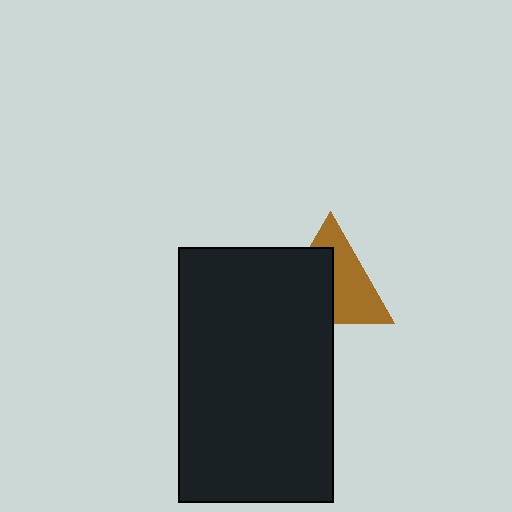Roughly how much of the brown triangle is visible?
About half of it is visible (roughly 52%).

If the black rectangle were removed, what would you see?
You would see the complete brown triangle.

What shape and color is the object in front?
The object in front is a black rectangle.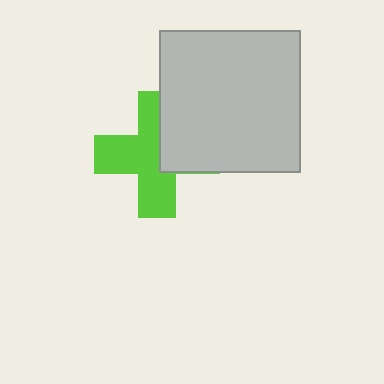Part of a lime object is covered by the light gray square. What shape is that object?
It is a cross.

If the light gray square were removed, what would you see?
You would see the complete lime cross.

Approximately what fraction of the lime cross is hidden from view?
Roughly 37% of the lime cross is hidden behind the light gray square.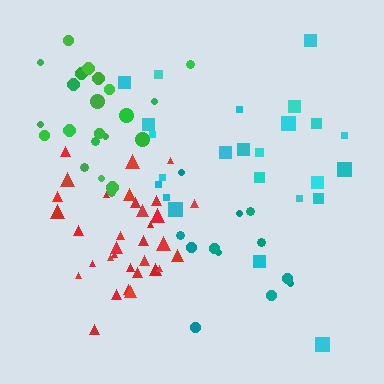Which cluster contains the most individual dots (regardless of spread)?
Red (33).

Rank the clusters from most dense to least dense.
red, teal, green, cyan.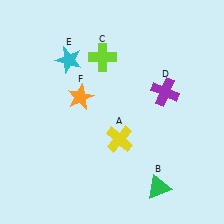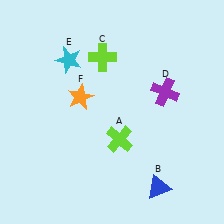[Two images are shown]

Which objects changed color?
A changed from yellow to lime. B changed from green to blue.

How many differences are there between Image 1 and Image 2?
There are 2 differences between the two images.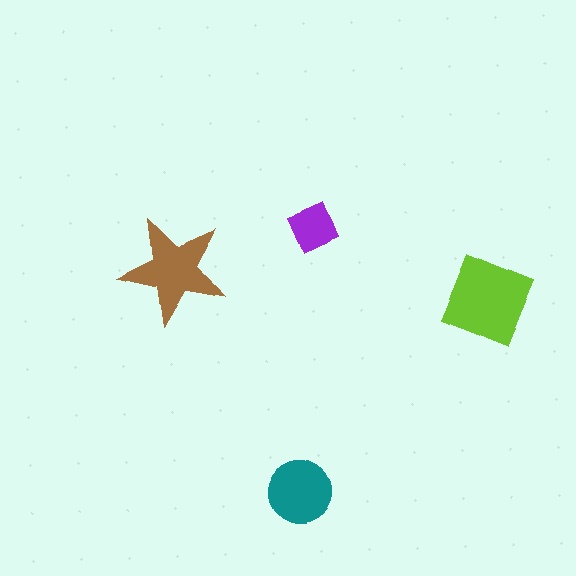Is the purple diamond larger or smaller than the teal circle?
Smaller.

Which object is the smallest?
The purple diamond.